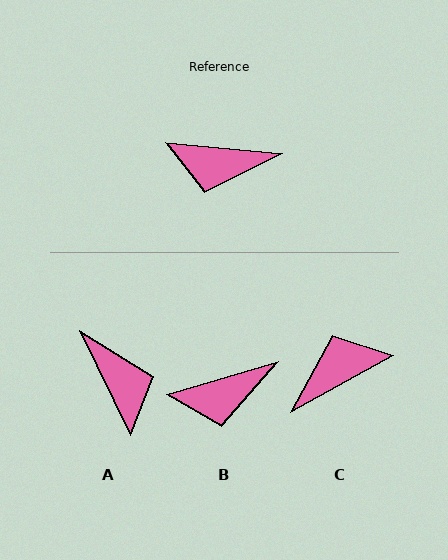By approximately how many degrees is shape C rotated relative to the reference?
Approximately 146 degrees clockwise.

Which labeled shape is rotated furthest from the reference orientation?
C, about 146 degrees away.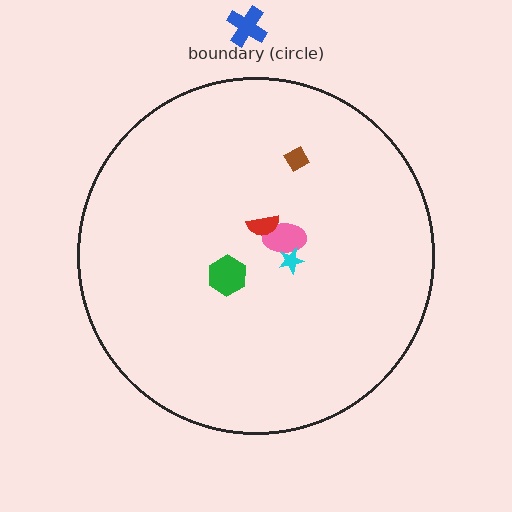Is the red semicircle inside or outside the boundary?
Inside.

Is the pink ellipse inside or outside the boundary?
Inside.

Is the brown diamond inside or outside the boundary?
Inside.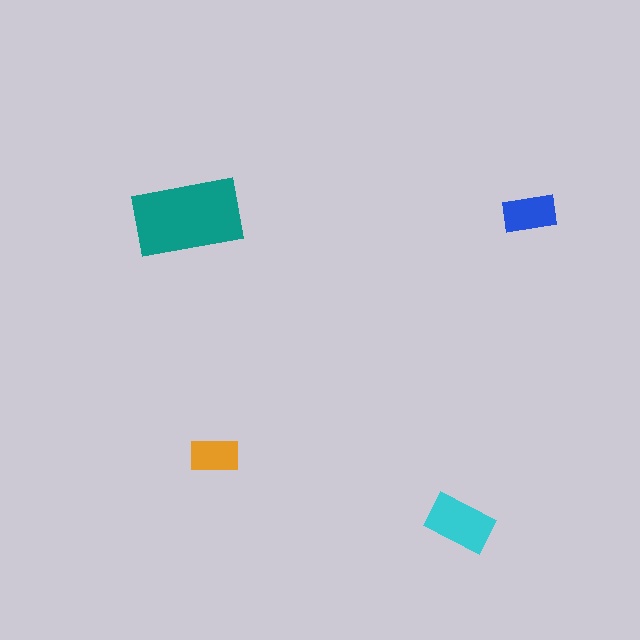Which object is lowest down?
The cyan rectangle is bottommost.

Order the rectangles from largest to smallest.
the teal one, the cyan one, the blue one, the orange one.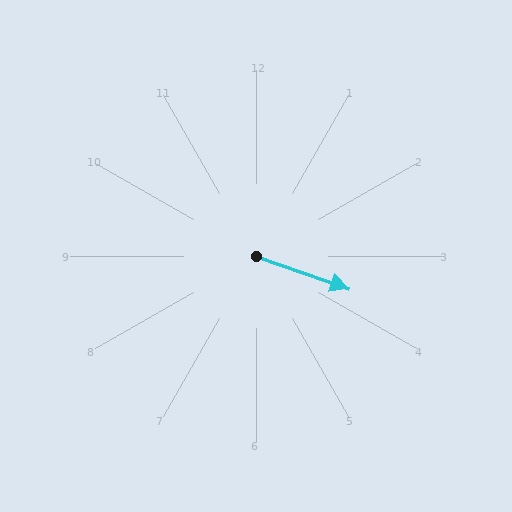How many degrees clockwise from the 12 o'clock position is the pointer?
Approximately 109 degrees.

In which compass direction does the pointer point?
East.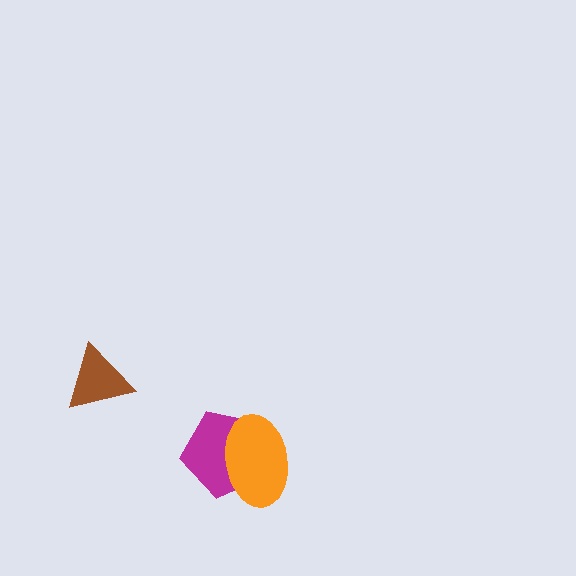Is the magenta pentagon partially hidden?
Yes, it is partially covered by another shape.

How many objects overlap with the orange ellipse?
1 object overlaps with the orange ellipse.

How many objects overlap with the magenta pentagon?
1 object overlaps with the magenta pentagon.